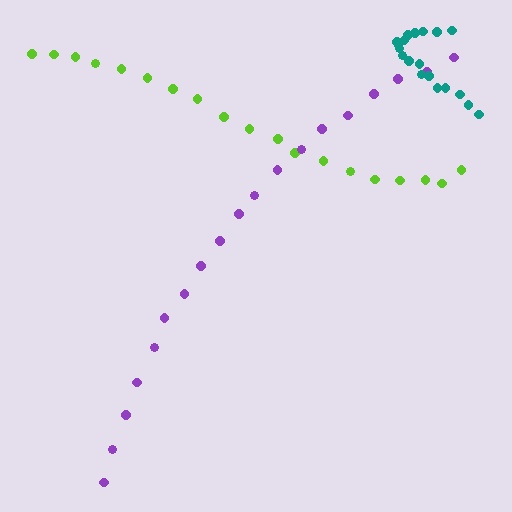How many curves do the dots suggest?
There are 3 distinct paths.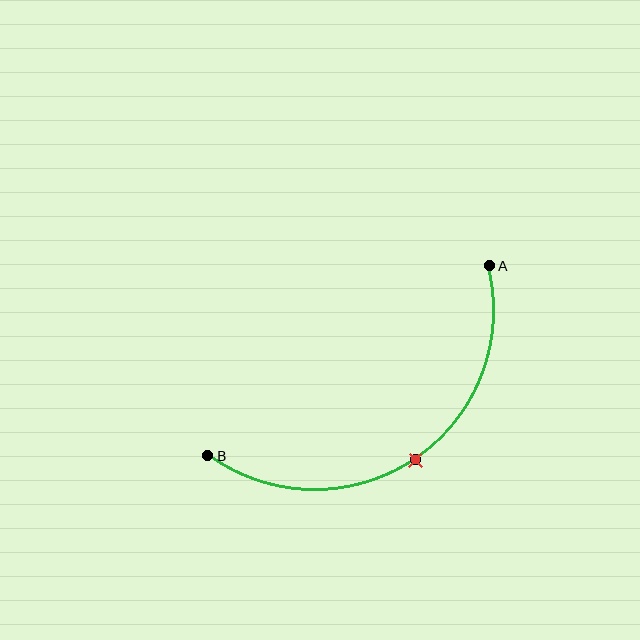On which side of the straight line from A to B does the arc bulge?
The arc bulges below and to the right of the straight line connecting A and B.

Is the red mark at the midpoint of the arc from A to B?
Yes. The red mark lies on the arc at equal arc-length from both A and B — it is the arc midpoint.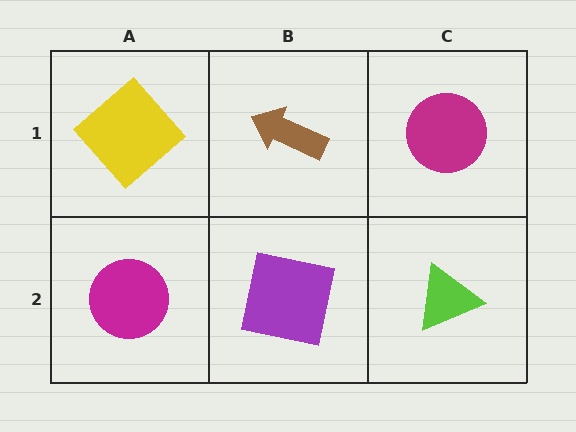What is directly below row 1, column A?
A magenta circle.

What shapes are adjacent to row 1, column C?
A lime triangle (row 2, column C), a brown arrow (row 1, column B).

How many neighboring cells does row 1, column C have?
2.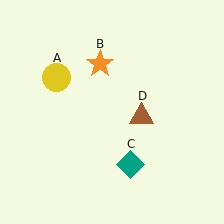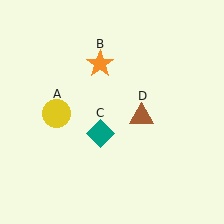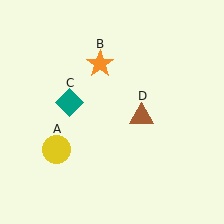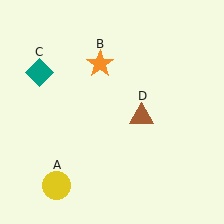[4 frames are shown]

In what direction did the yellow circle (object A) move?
The yellow circle (object A) moved down.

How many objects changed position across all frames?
2 objects changed position: yellow circle (object A), teal diamond (object C).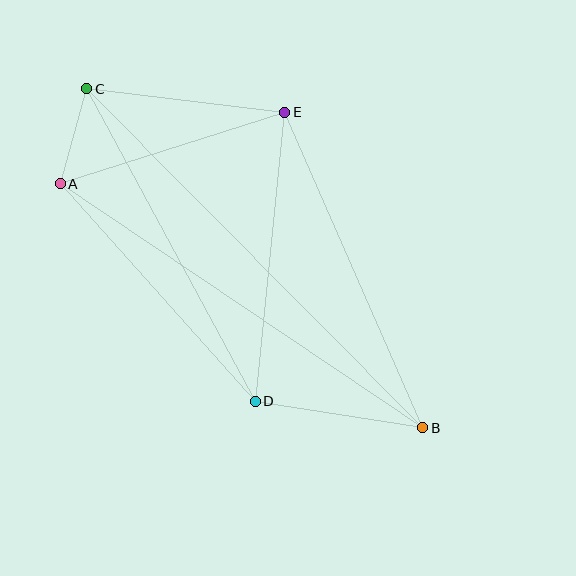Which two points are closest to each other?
Points A and C are closest to each other.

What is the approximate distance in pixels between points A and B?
The distance between A and B is approximately 437 pixels.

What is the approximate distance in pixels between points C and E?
The distance between C and E is approximately 200 pixels.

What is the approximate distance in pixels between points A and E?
The distance between A and E is approximately 236 pixels.